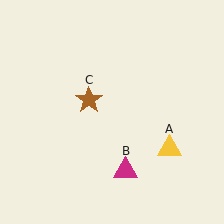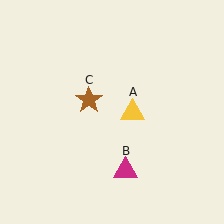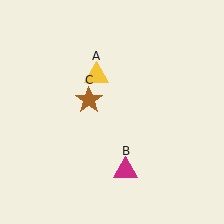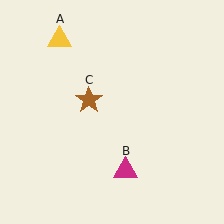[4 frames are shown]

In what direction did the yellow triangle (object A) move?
The yellow triangle (object A) moved up and to the left.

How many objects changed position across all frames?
1 object changed position: yellow triangle (object A).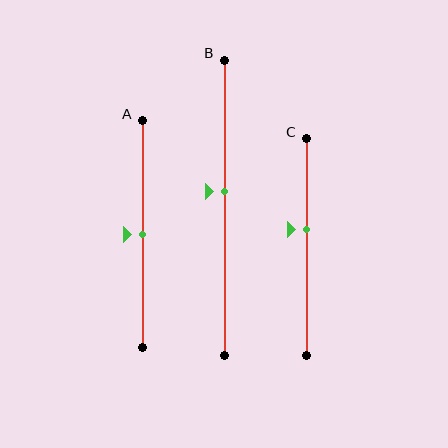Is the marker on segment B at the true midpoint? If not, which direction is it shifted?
No, the marker on segment B is shifted upward by about 6% of the segment length.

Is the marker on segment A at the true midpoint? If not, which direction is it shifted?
Yes, the marker on segment A is at the true midpoint.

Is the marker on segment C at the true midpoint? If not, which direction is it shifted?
No, the marker on segment C is shifted upward by about 8% of the segment length.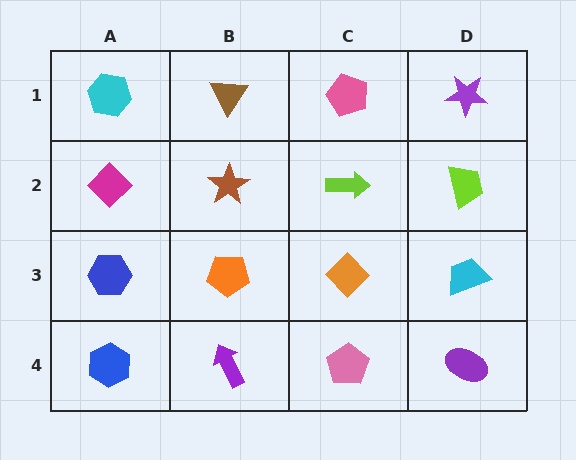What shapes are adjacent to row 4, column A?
A blue hexagon (row 3, column A), a purple arrow (row 4, column B).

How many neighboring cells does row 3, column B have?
4.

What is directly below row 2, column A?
A blue hexagon.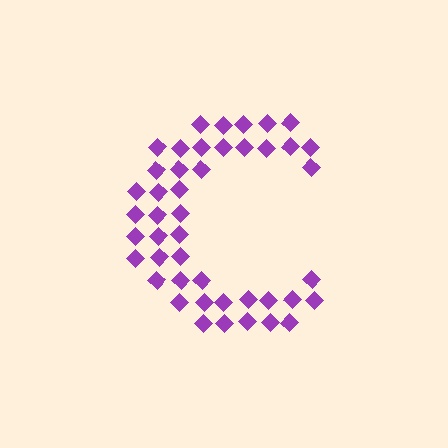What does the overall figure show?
The overall figure shows the letter C.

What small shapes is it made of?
It is made of small diamonds.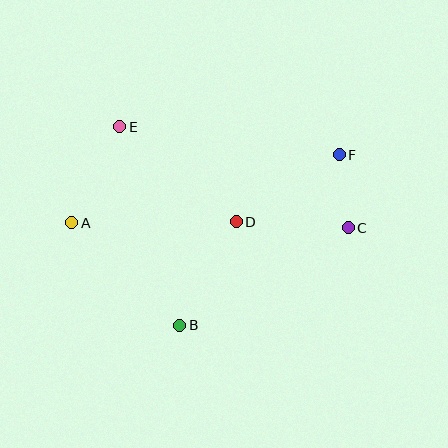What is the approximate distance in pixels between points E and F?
The distance between E and F is approximately 221 pixels.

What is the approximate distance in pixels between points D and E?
The distance between D and E is approximately 150 pixels.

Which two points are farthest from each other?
Points A and C are farthest from each other.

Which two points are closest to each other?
Points C and F are closest to each other.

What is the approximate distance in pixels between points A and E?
The distance between A and E is approximately 107 pixels.